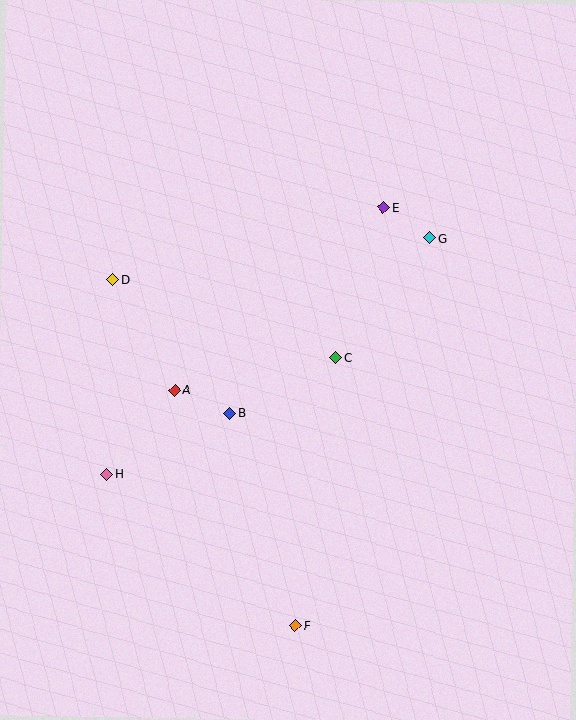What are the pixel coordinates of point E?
Point E is at (383, 207).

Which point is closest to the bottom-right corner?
Point F is closest to the bottom-right corner.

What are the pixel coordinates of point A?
Point A is at (175, 390).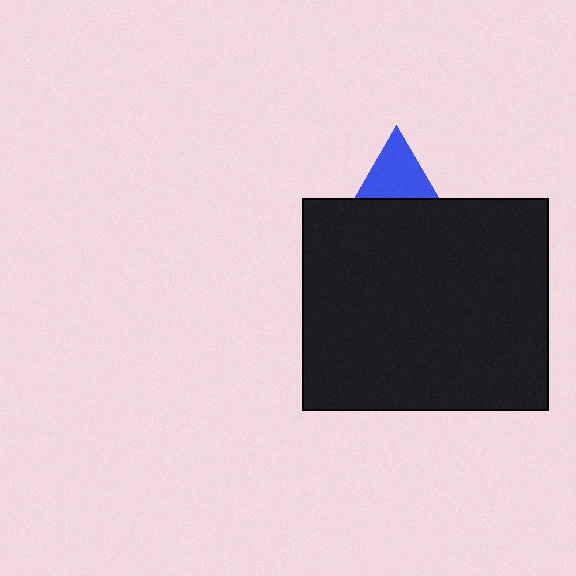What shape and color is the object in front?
The object in front is a black rectangle.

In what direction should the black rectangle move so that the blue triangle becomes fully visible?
The black rectangle should move down. That is the shortest direction to clear the overlap and leave the blue triangle fully visible.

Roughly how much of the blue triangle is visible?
A small part of it is visible (roughly 39%).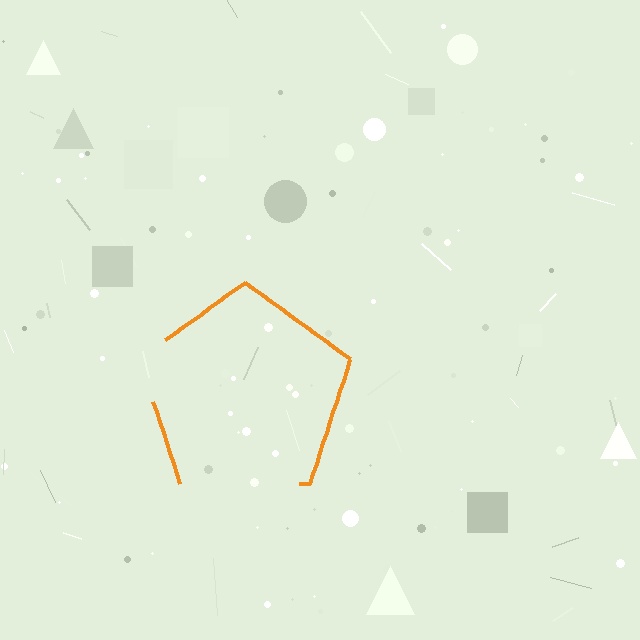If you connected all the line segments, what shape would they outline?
They would outline a pentagon.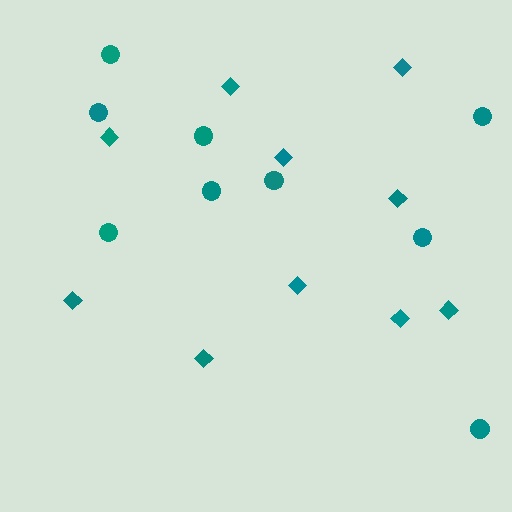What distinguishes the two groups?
There are 2 groups: one group of diamonds (10) and one group of circles (9).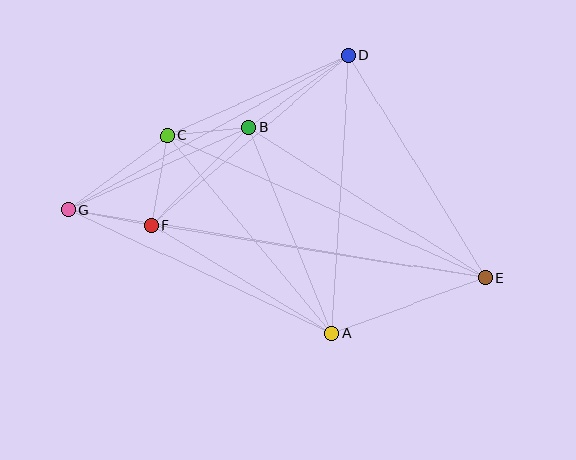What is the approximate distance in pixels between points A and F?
The distance between A and F is approximately 211 pixels.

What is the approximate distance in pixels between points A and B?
The distance between A and B is approximately 222 pixels.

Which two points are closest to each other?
Points B and C are closest to each other.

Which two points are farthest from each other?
Points E and G are farthest from each other.